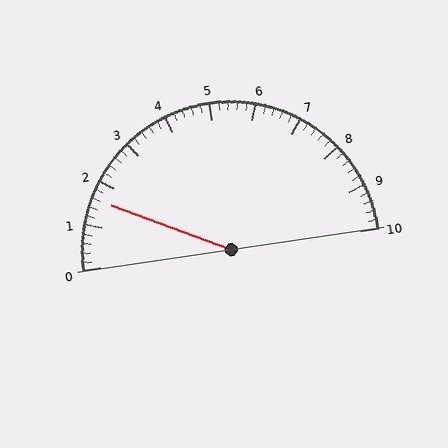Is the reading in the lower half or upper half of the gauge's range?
The reading is in the lower half of the range (0 to 10).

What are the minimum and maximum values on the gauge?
The gauge ranges from 0 to 10.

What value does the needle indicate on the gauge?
The needle indicates approximately 1.6.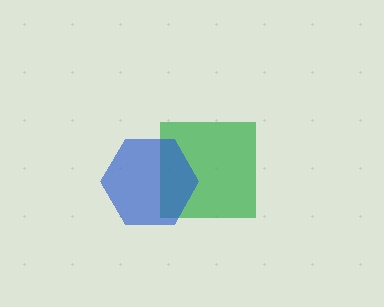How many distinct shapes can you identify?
There are 2 distinct shapes: a green square, a blue hexagon.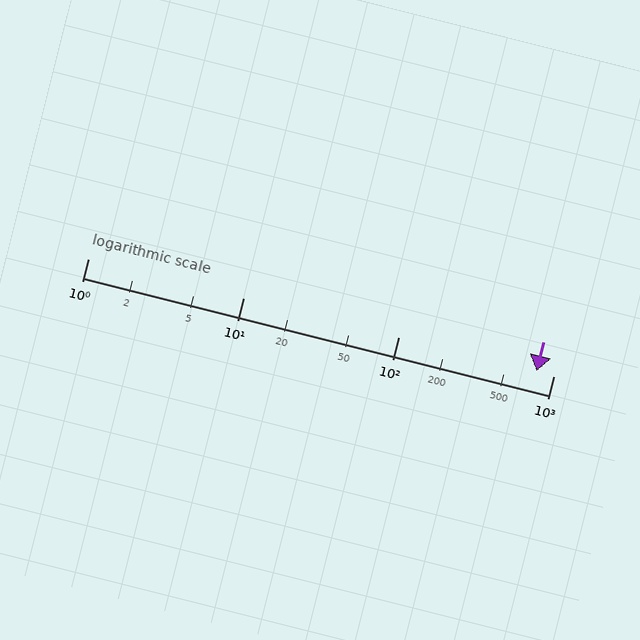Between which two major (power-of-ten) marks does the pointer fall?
The pointer is between 100 and 1000.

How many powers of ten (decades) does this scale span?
The scale spans 3 decades, from 1 to 1000.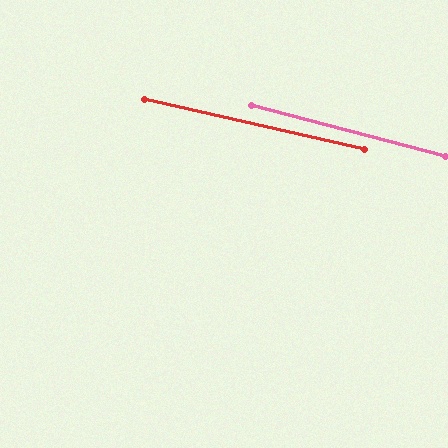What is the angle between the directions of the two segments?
Approximately 2 degrees.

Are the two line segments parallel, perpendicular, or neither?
Parallel — their directions differ by only 2.0°.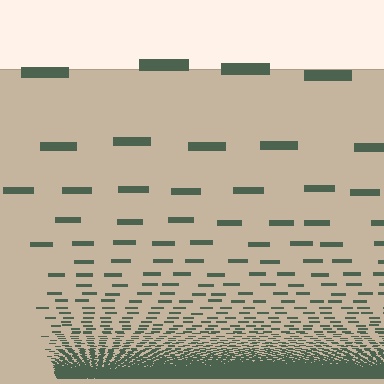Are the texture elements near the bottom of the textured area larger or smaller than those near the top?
Smaller. The gradient is inverted — elements near the bottom are smaller and denser.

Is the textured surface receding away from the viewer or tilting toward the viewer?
The surface appears to tilt toward the viewer. Texture elements get larger and sparser toward the top.